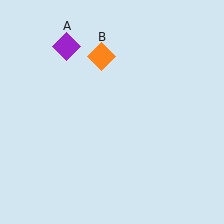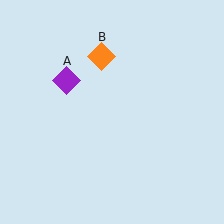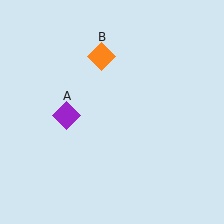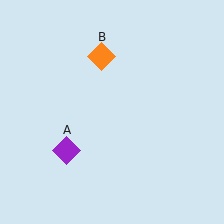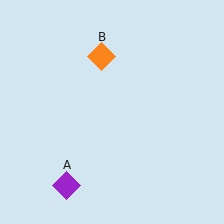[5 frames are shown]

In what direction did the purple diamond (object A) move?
The purple diamond (object A) moved down.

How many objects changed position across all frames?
1 object changed position: purple diamond (object A).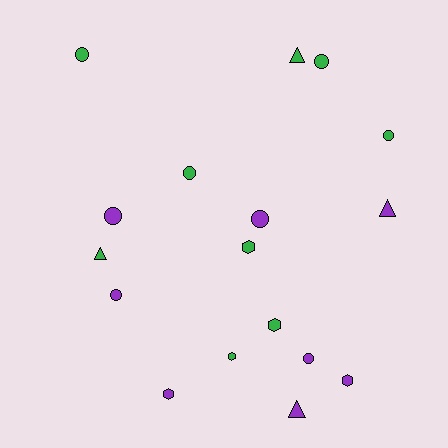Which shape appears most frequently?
Circle, with 8 objects.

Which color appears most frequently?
Green, with 9 objects.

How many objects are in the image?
There are 17 objects.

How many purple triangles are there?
There are 2 purple triangles.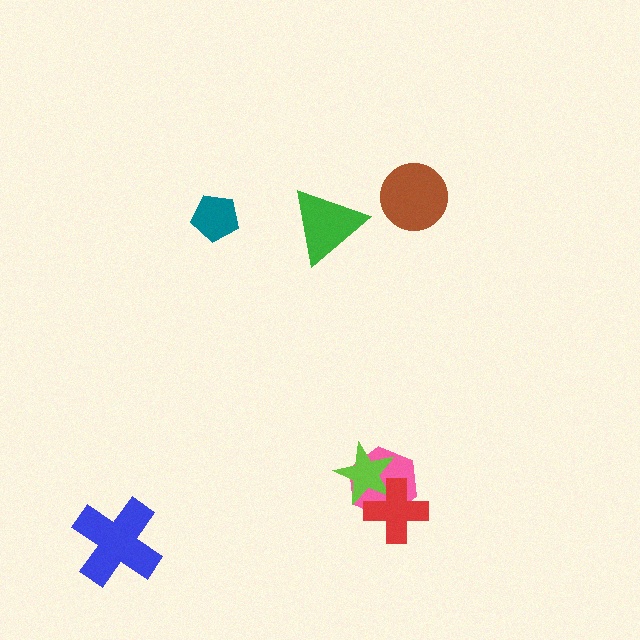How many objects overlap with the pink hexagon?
2 objects overlap with the pink hexagon.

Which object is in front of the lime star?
The red cross is in front of the lime star.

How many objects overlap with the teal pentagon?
0 objects overlap with the teal pentagon.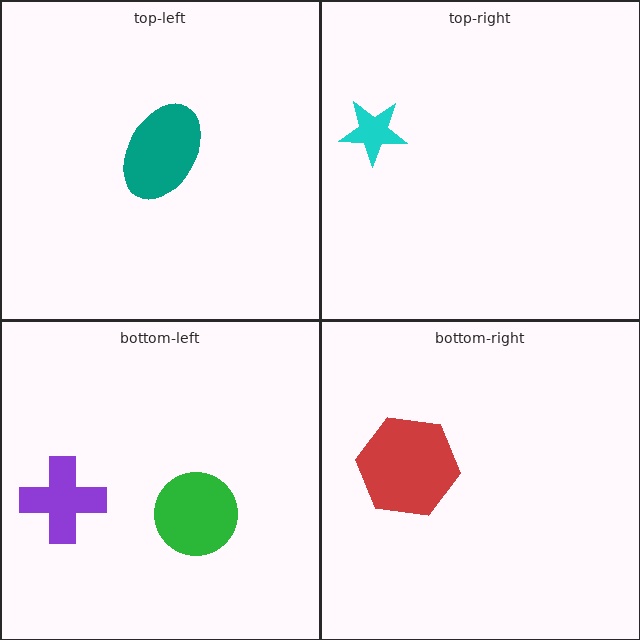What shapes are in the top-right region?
The cyan star.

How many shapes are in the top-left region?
1.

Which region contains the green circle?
The bottom-left region.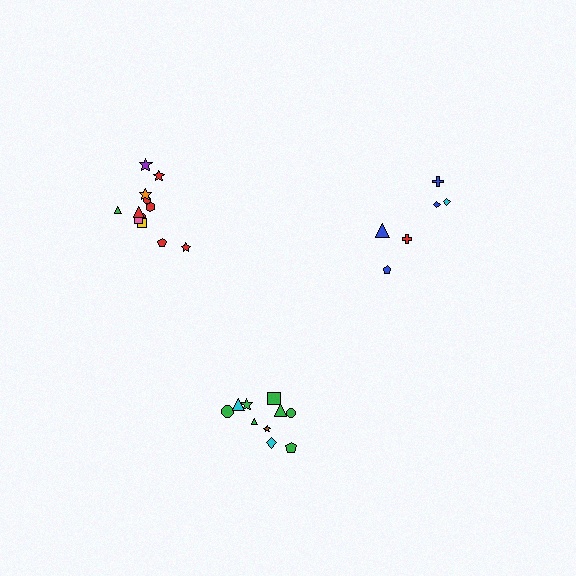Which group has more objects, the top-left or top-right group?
The top-left group.